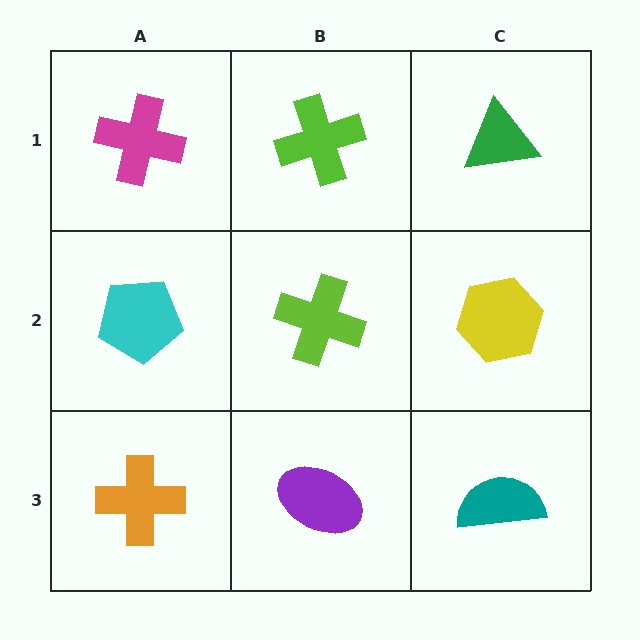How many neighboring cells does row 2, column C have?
3.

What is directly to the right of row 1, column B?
A green triangle.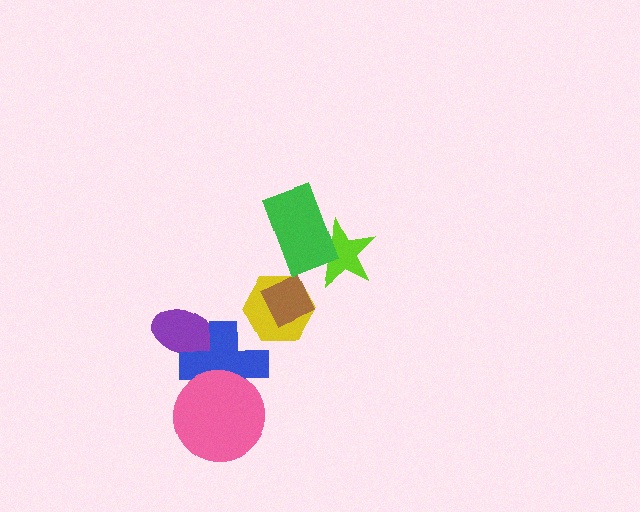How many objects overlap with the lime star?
1 object overlaps with the lime star.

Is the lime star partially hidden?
Yes, it is partially covered by another shape.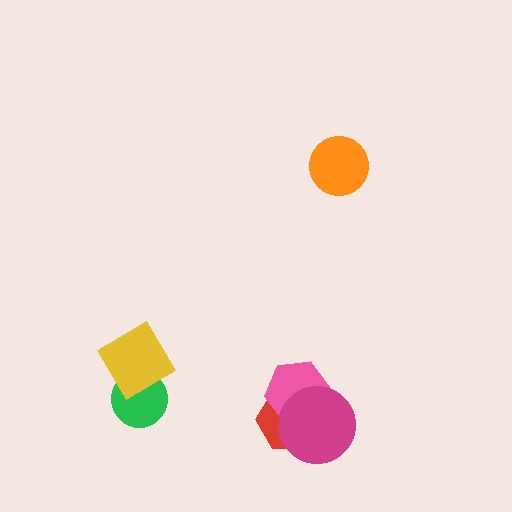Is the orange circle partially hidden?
No, no other shape covers it.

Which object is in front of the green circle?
The yellow diamond is in front of the green circle.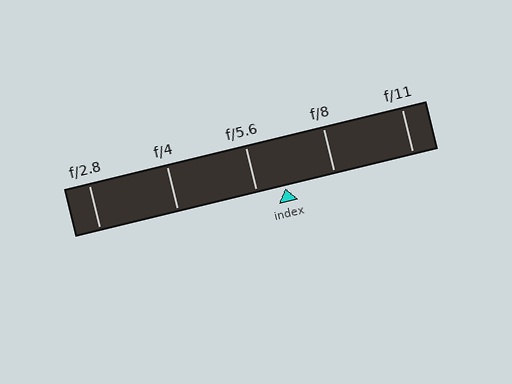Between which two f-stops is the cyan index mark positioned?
The index mark is between f/5.6 and f/8.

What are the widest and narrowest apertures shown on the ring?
The widest aperture shown is f/2.8 and the narrowest is f/11.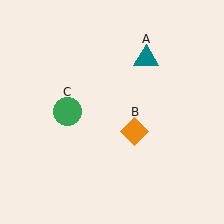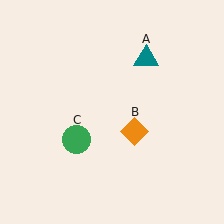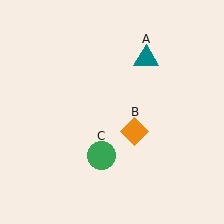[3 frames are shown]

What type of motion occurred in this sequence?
The green circle (object C) rotated counterclockwise around the center of the scene.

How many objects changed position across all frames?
1 object changed position: green circle (object C).